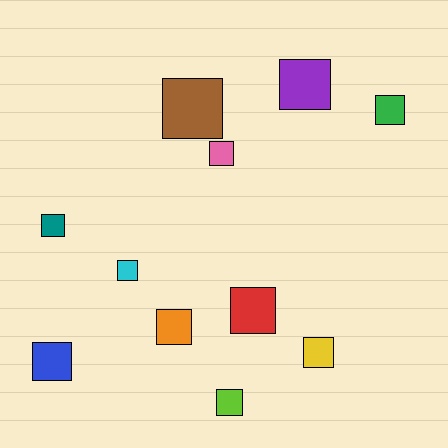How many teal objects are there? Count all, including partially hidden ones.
There is 1 teal object.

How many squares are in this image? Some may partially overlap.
There are 11 squares.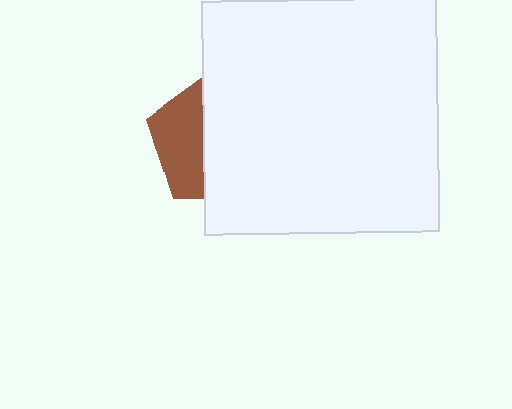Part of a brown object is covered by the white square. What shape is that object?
It is a pentagon.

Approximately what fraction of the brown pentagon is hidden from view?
Roughly 63% of the brown pentagon is hidden behind the white square.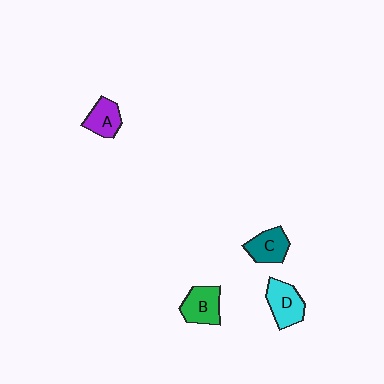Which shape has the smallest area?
Shape A (purple).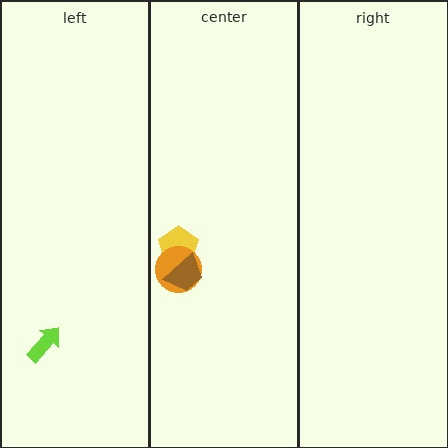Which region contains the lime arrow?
The left region.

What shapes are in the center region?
The yellow pentagon, the orange circle, the brown trapezoid.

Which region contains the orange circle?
The center region.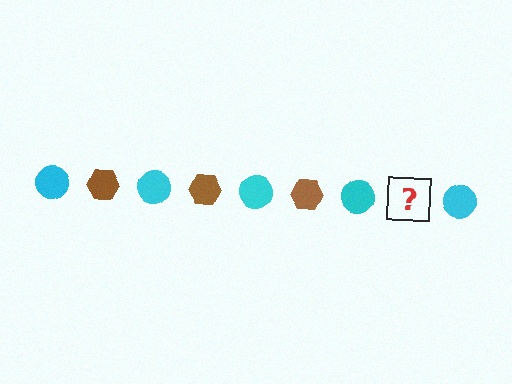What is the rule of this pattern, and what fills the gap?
The rule is that the pattern alternates between cyan circle and brown hexagon. The gap should be filled with a brown hexagon.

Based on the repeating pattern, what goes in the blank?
The blank should be a brown hexagon.